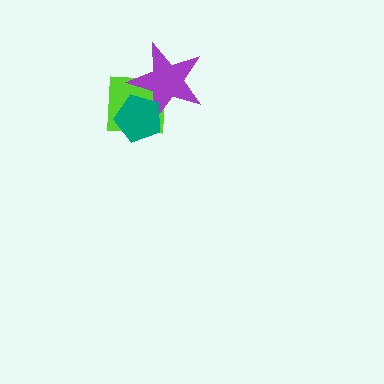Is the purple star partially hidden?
Yes, it is partially covered by another shape.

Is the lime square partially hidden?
Yes, it is partially covered by another shape.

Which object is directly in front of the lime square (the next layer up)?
The purple star is directly in front of the lime square.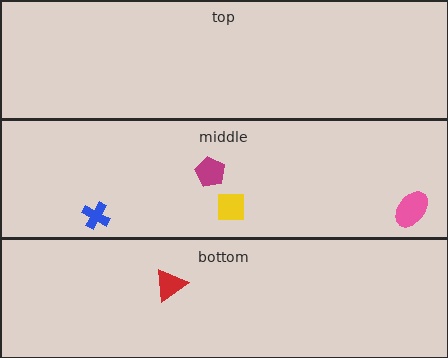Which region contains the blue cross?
The middle region.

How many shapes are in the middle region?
4.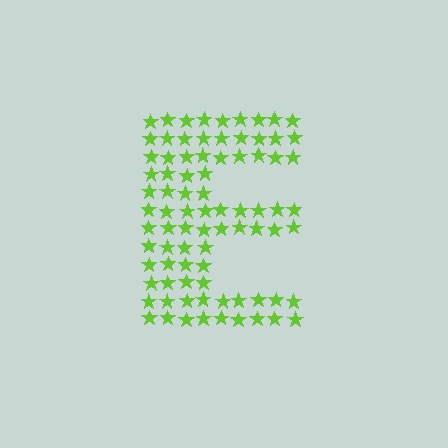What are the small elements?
The small elements are stars.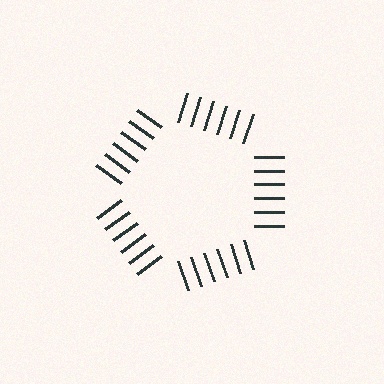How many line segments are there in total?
30 — 6 along each of the 5 edges.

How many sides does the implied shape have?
5 sides — the line-ends trace a pentagon.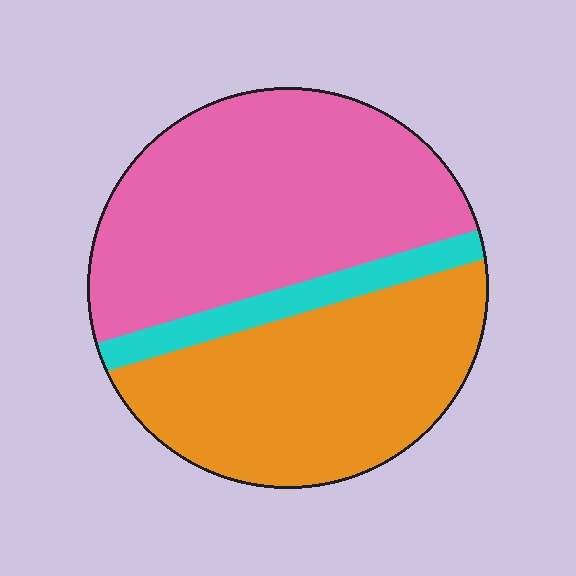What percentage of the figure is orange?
Orange covers roughly 40% of the figure.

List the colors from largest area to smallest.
From largest to smallest: pink, orange, cyan.